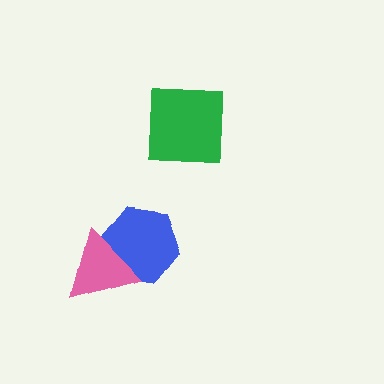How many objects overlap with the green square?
0 objects overlap with the green square.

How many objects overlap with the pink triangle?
1 object overlaps with the pink triangle.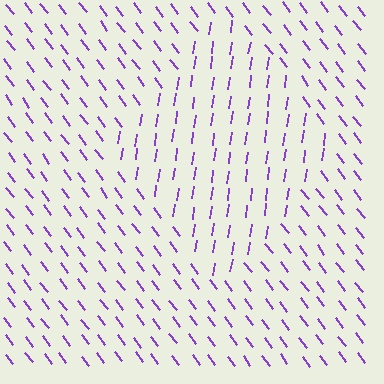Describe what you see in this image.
The image is filled with small purple line segments. A diamond region in the image has lines oriented differently from the surrounding lines, creating a visible texture boundary.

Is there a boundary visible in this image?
Yes, there is a texture boundary formed by a change in line orientation.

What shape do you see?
I see a diamond.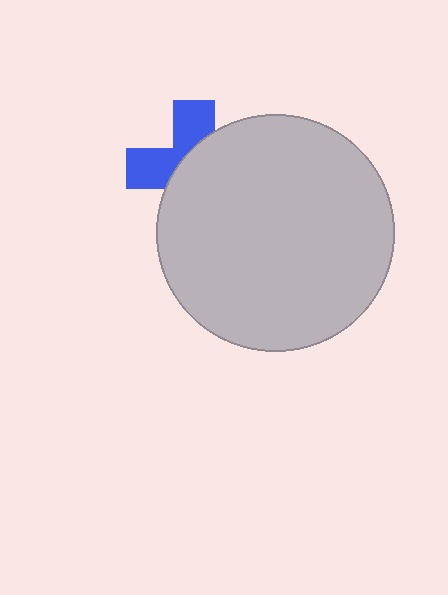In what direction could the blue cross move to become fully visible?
The blue cross could move left. That would shift it out from behind the light gray circle entirely.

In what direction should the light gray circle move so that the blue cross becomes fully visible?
The light gray circle should move right. That is the shortest direction to clear the overlap and leave the blue cross fully visible.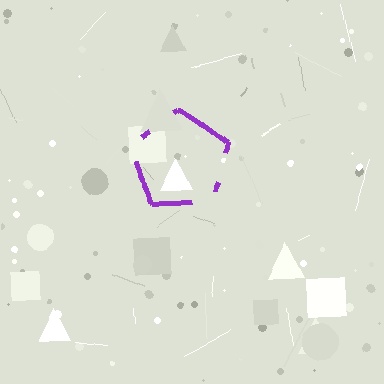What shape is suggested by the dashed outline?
The dashed outline suggests a pentagon.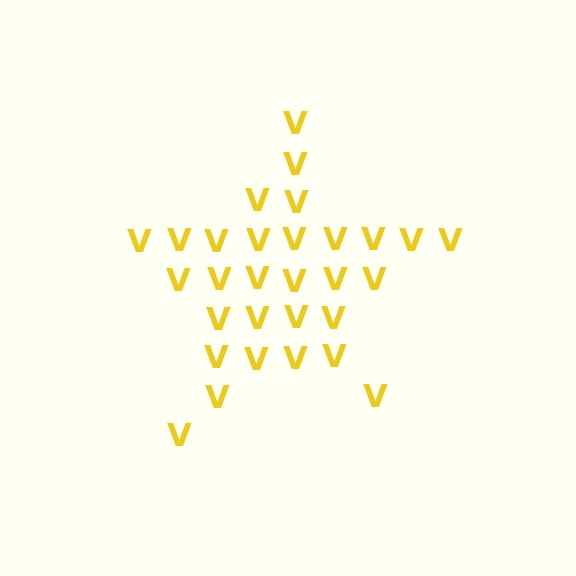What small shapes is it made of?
It is made of small letter V's.